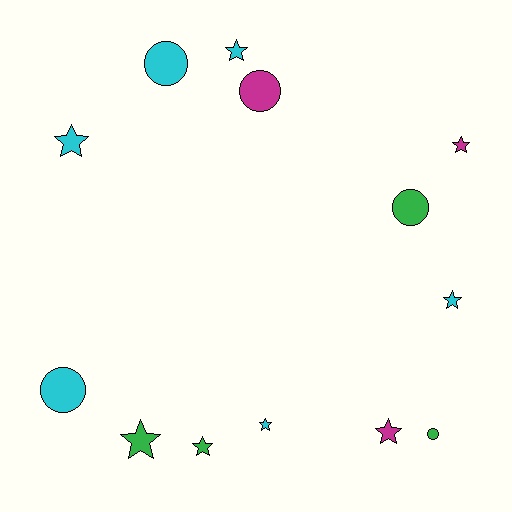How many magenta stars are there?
There are 2 magenta stars.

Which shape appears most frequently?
Star, with 8 objects.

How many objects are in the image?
There are 13 objects.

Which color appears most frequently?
Cyan, with 6 objects.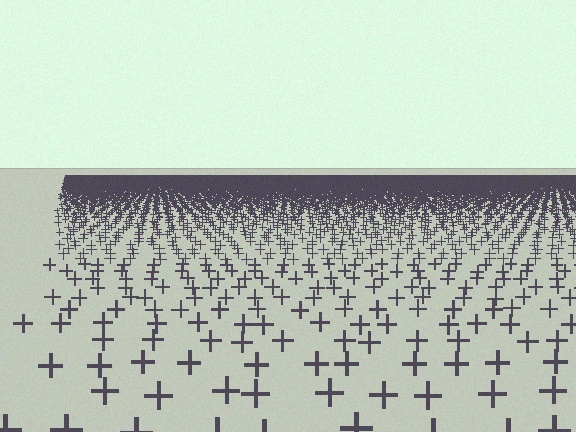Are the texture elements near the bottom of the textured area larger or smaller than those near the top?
Larger. Near the bottom, elements are closer to the viewer and appear at a bigger on-screen size.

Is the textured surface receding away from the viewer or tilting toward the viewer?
The surface is receding away from the viewer. Texture elements get smaller and denser toward the top.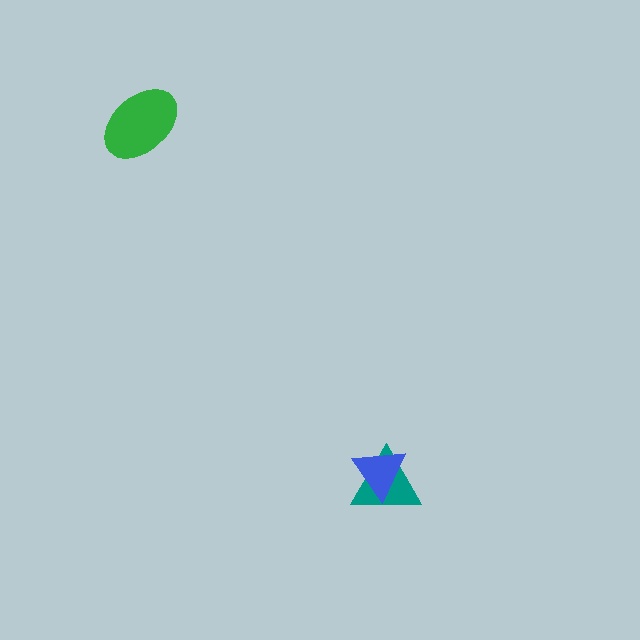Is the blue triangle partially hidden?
No, no other shape covers it.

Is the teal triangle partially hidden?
Yes, it is partially covered by another shape.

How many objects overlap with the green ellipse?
0 objects overlap with the green ellipse.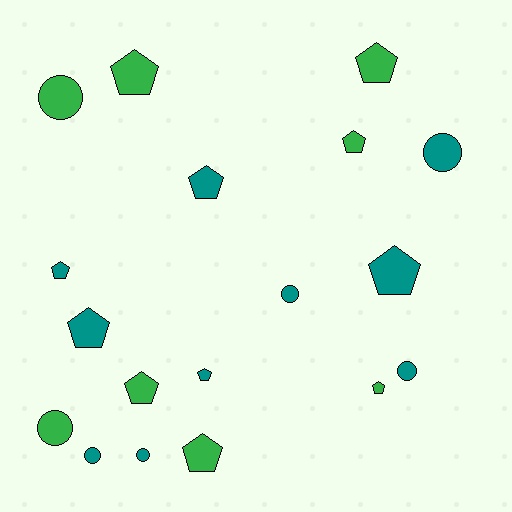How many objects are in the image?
There are 18 objects.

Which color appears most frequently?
Teal, with 10 objects.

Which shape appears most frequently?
Pentagon, with 11 objects.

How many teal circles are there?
There are 5 teal circles.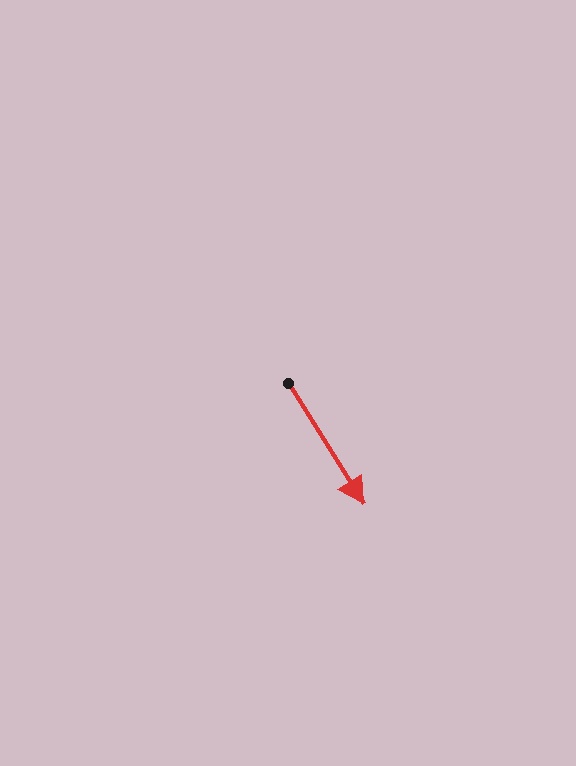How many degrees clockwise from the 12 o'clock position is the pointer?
Approximately 148 degrees.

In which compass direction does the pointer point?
Southeast.